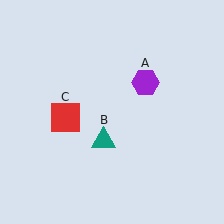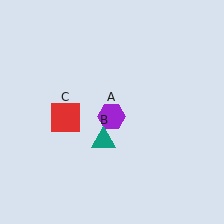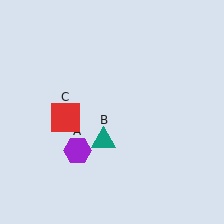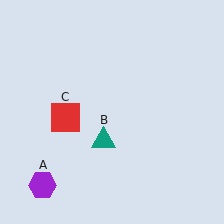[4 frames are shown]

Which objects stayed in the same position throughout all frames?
Teal triangle (object B) and red square (object C) remained stationary.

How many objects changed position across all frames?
1 object changed position: purple hexagon (object A).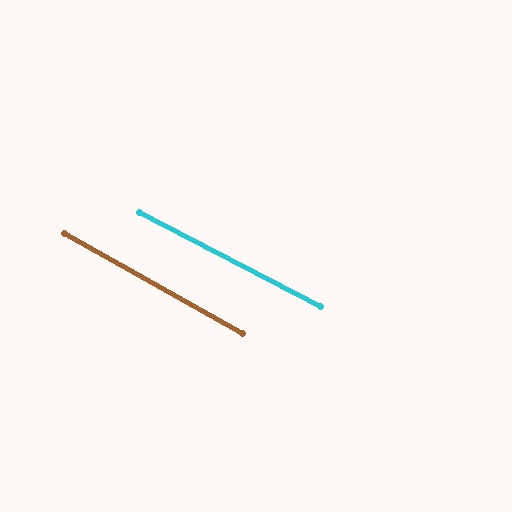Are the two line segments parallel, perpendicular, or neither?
Parallel — their directions differ by only 1.9°.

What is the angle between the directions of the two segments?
Approximately 2 degrees.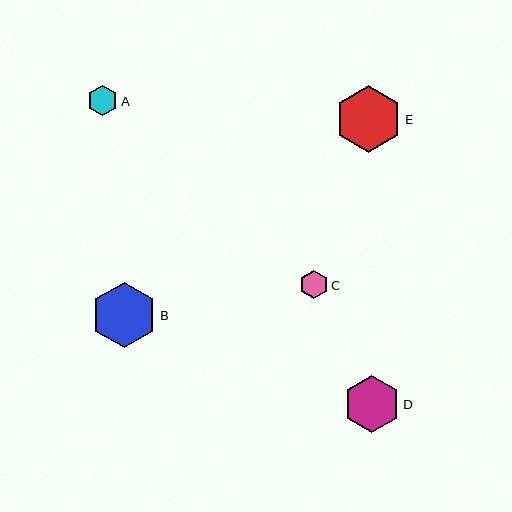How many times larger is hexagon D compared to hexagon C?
Hexagon D is approximately 2.0 times the size of hexagon C.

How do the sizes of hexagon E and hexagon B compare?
Hexagon E and hexagon B are approximately the same size.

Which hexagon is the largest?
Hexagon E is the largest with a size of approximately 67 pixels.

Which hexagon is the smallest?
Hexagon C is the smallest with a size of approximately 29 pixels.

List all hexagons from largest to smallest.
From largest to smallest: E, B, D, A, C.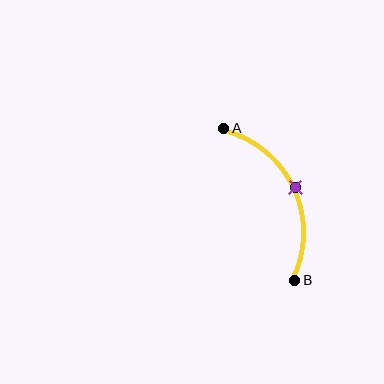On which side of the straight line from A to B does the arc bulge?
The arc bulges to the right of the straight line connecting A and B.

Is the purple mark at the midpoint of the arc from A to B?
Yes. The purple mark lies on the arc at equal arc-length from both A and B — it is the arc midpoint.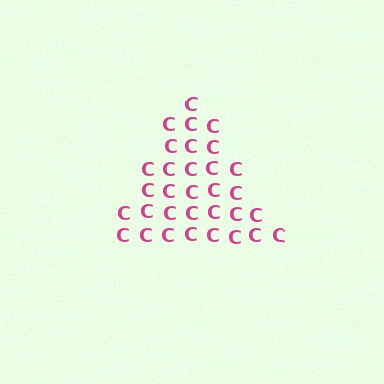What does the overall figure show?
The overall figure shows a triangle.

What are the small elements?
The small elements are letter C's.